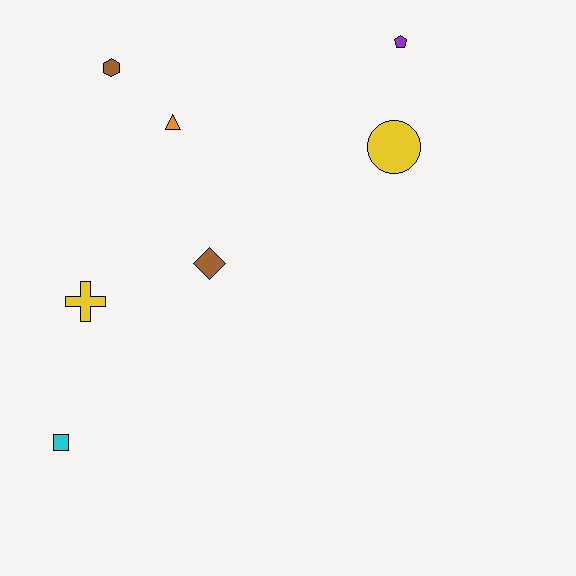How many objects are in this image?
There are 7 objects.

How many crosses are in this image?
There is 1 cross.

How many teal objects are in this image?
There are no teal objects.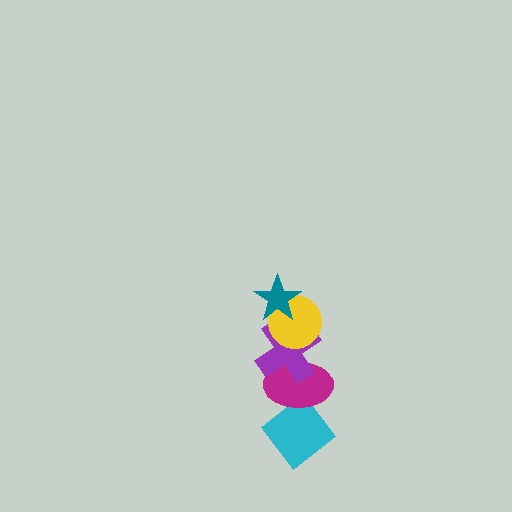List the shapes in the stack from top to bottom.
From top to bottom: the teal star, the yellow circle, the purple cross, the magenta ellipse, the cyan diamond.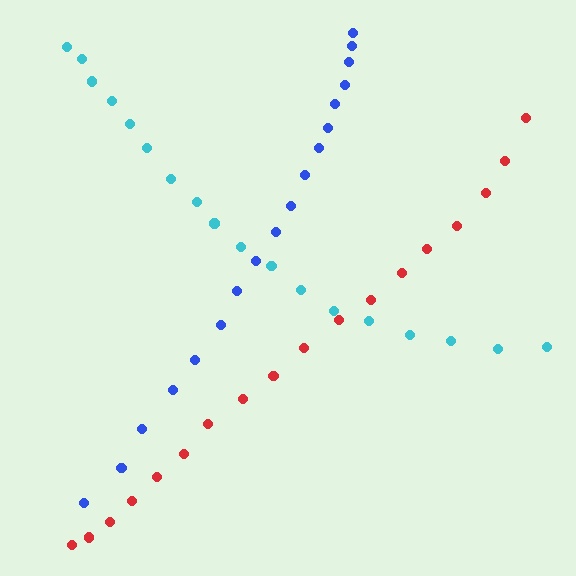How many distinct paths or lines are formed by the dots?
There are 3 distinct paths.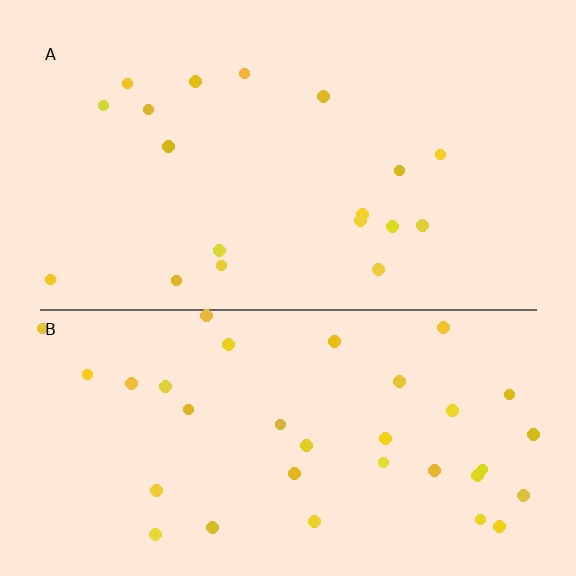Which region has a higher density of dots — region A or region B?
B (the bottom).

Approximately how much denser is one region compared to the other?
Approximately 1.9× — region B over region A.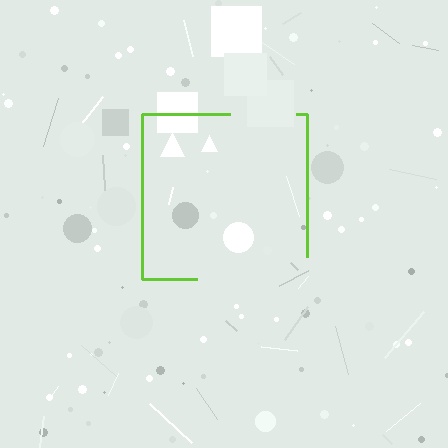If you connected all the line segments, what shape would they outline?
They would outline a square.